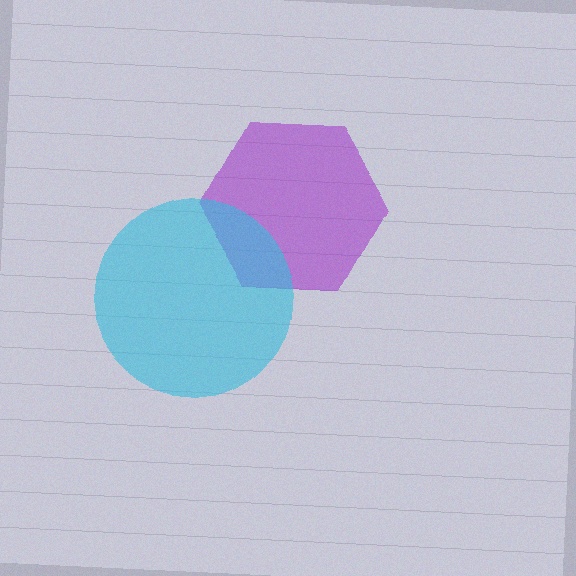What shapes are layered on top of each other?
The layered shapes are: a purple hexagon, a cyan circle.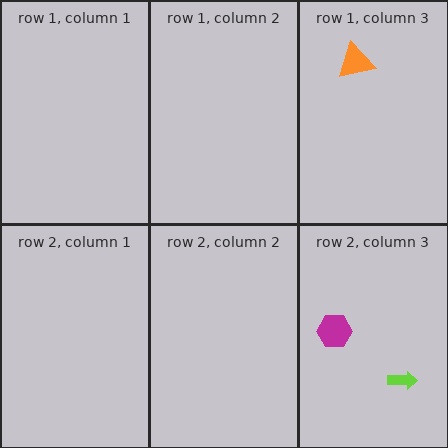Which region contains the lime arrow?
The row 2, column 3 region.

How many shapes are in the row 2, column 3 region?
2.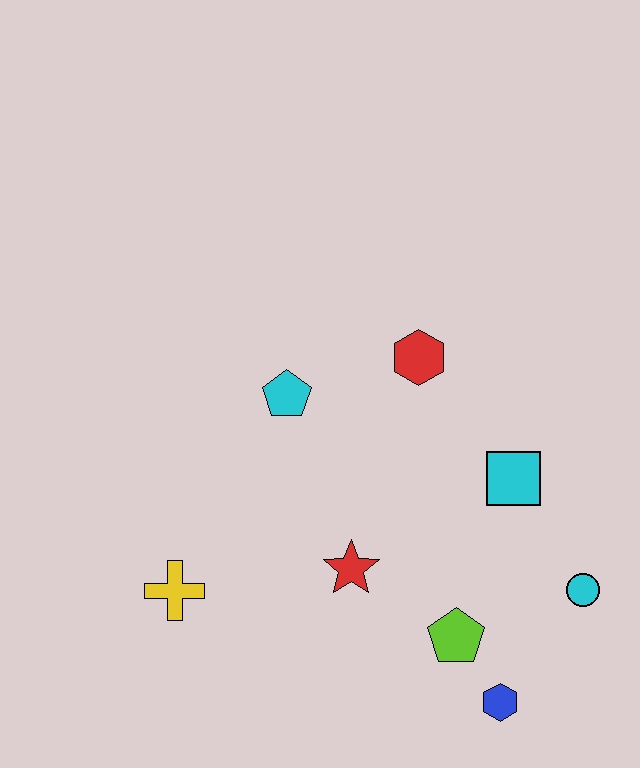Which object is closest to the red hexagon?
The cyan pentagon is closest to the red hexagon.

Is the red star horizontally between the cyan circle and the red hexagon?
No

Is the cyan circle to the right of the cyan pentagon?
Yes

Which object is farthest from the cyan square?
The yellow cross is farthest from the cyan square.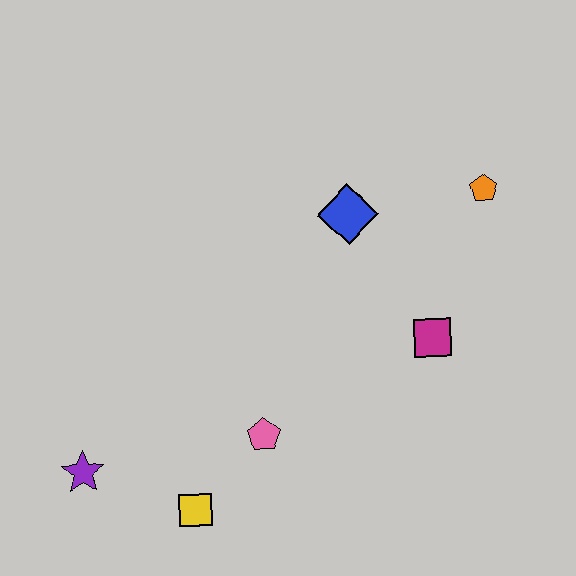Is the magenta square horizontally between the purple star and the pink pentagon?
No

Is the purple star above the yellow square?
Yes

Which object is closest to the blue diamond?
The orange pentagon is closest to the blue diamond.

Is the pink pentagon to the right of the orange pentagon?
No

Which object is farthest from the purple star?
The orange pentagon is farthest from the purple star.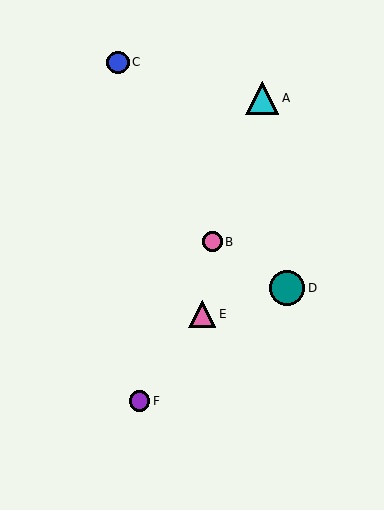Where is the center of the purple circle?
The center of the purple circle is at (140, 401).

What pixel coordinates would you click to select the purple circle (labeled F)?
Click at (140, 401) to select the purple circle F.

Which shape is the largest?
The teal circle (labeled D) is the largest.